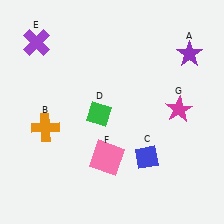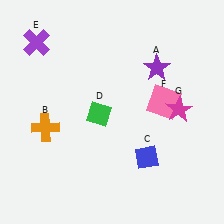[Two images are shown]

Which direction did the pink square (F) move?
The pink square (F) moved right.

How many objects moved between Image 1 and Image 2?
2 objects moved between the two images.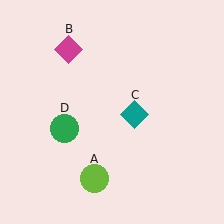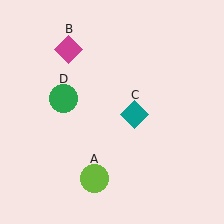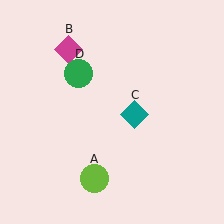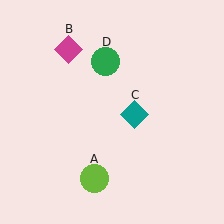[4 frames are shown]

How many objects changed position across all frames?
1 object changed position: green circle (object D).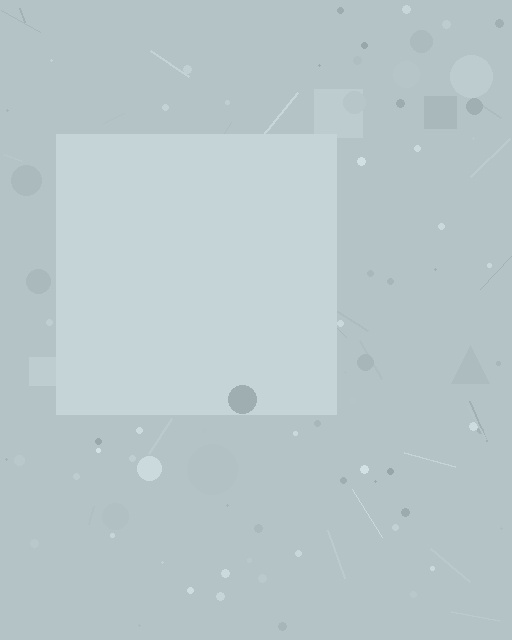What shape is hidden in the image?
A square is hidden in the image.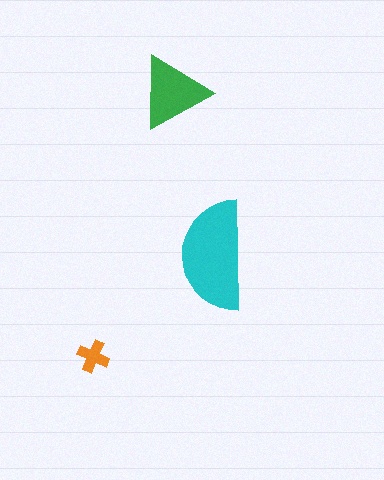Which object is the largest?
The cyan semicircle.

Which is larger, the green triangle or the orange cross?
The green triangle.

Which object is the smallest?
The orange cross.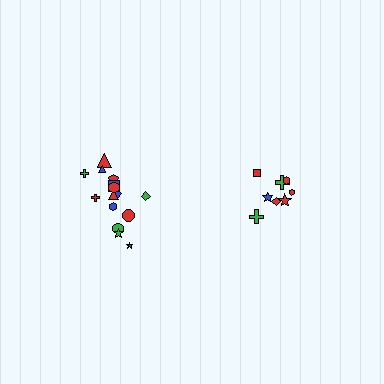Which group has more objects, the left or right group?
The left group.